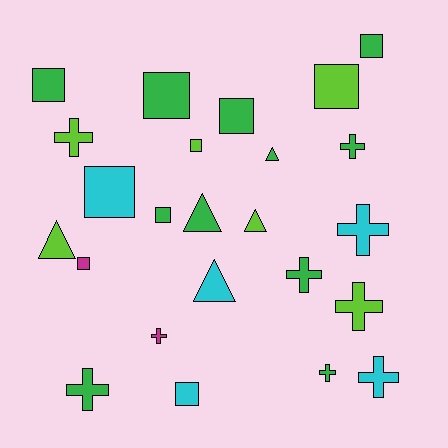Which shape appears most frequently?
Square, with 10 objects.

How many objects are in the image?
There are 24 objects.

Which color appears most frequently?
Green, with 11 objects.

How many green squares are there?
There are 5 green squares.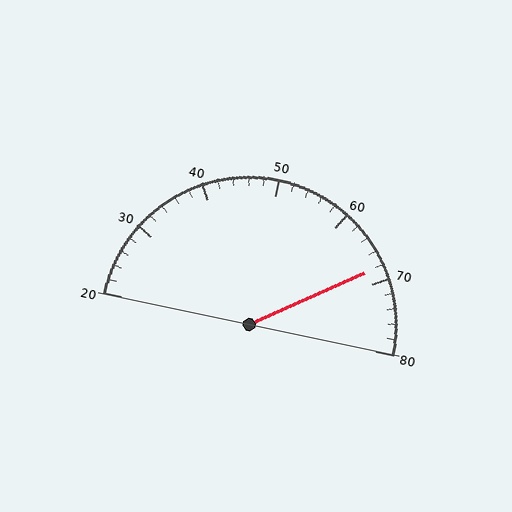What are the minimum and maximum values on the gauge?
The gauge ranges from 20 to 80.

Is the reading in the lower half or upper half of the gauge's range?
The reading is in the upper half of the range (20 to 80).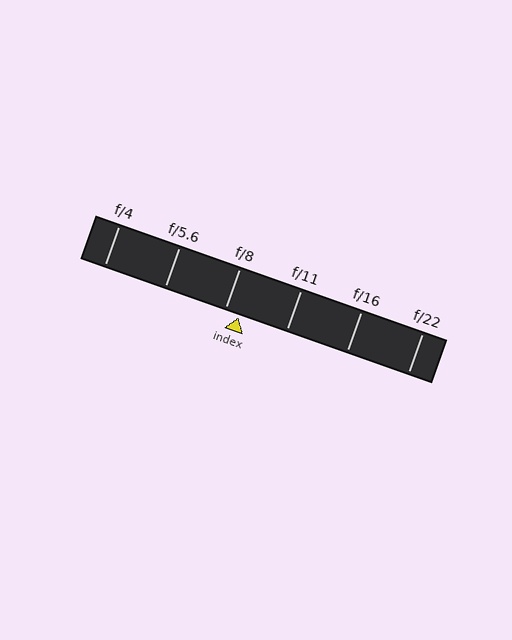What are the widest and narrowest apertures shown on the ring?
The widest aperture shown is f/4 and the narrowest is f/22.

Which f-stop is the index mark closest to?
The index mark is closest to f/8.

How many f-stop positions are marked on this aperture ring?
There are 6 f-stop positions marked.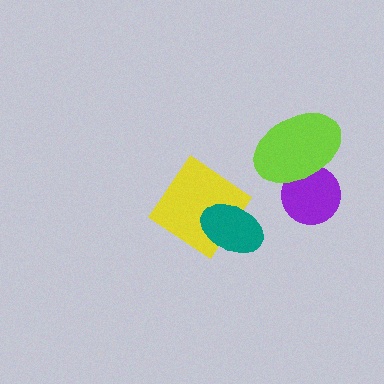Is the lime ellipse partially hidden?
No, no other shape covers it.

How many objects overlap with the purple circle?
1 object overlaps with the purple circle.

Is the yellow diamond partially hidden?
Yes, it is partially covered by another shape.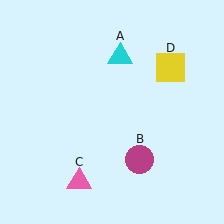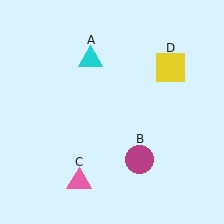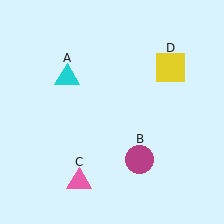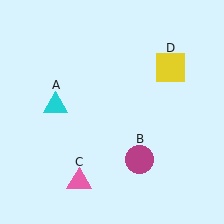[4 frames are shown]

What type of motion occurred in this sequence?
The cyan triangle (object A) rotated counterclockwise around the center of the scene.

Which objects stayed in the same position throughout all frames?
Magenta circle (object B) and pink triangle (object C) and yellow square (object D) remained stationary.